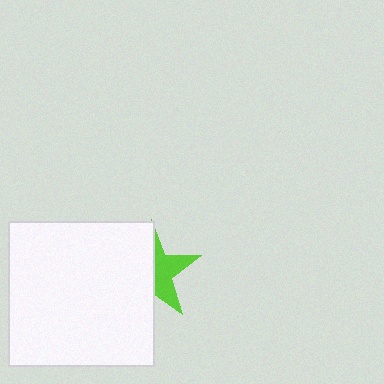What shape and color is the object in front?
The object in front is a white square.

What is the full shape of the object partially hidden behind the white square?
The partially hidden object is a lime star.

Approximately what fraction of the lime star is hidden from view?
Roughly 58% of the lime star is hidden behind the white square.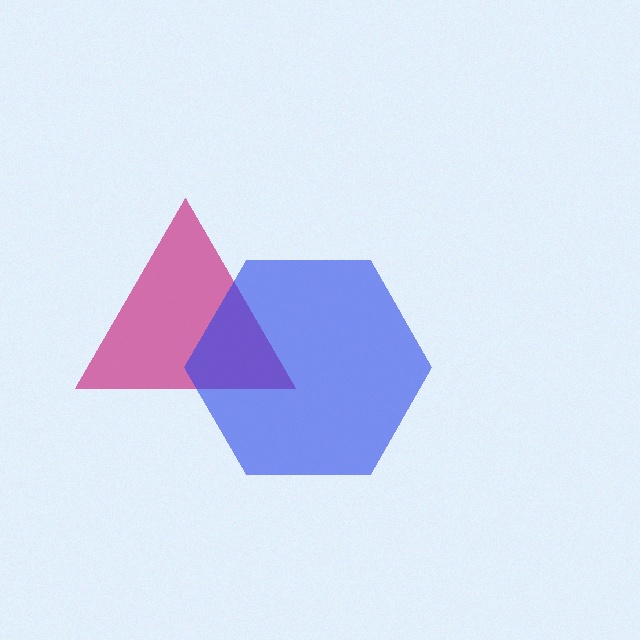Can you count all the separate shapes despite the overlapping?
Yes, there are 2 separate shapes.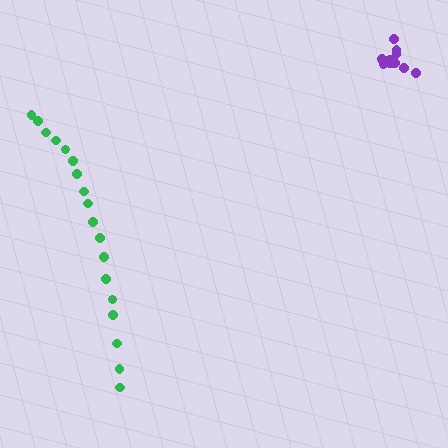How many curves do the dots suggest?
There are 2 distinct paths.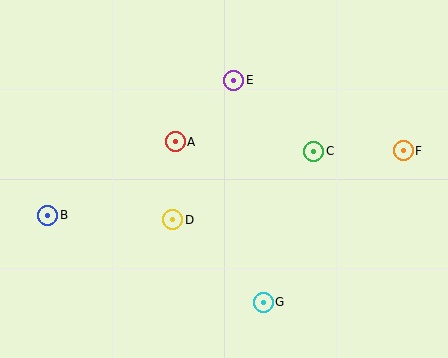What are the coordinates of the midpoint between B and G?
The midpoint between B and G is at (155, 259).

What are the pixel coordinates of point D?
Point D is at (173, 220).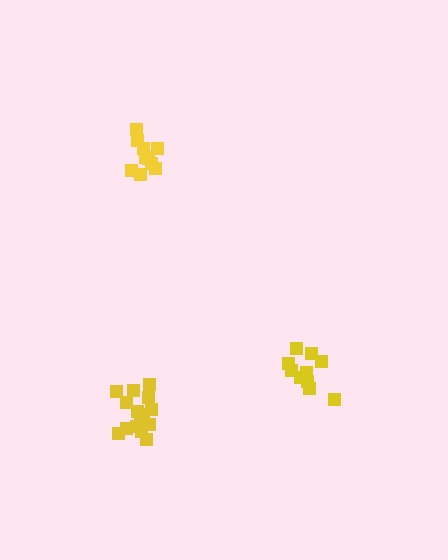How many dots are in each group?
Group 1: 10 dots, Group 2: 10 dots, Group 3: 15 dots (35 total).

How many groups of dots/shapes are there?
There are 3 groups.